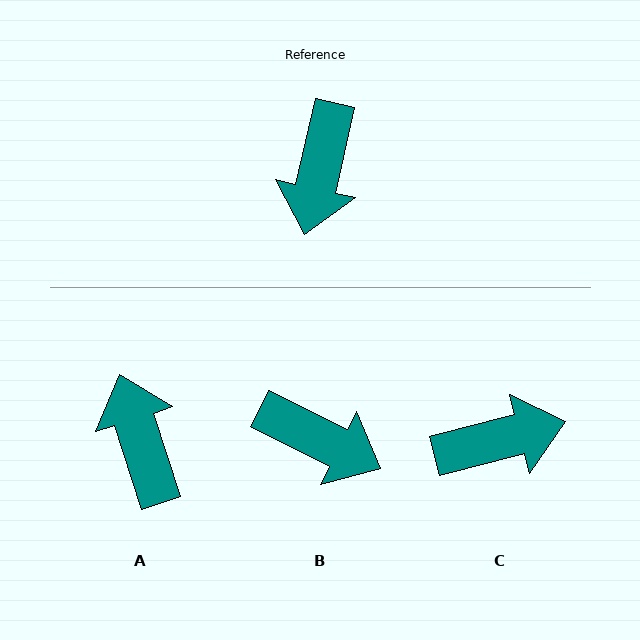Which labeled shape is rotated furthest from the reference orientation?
A, about 149 degrees away.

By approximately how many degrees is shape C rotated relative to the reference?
Approximately 117 degrees counter-clockwise.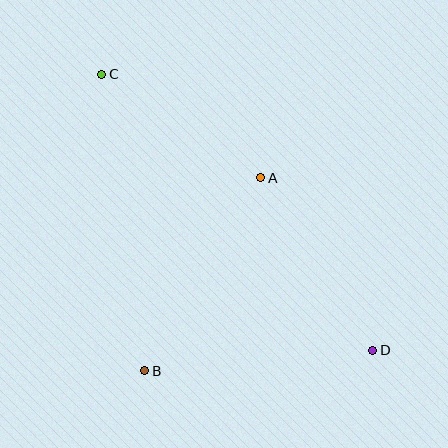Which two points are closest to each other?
Points A and C are closest to each other.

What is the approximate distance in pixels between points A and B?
The distance between A and B is approximately 226 pixels.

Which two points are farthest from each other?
Points C and D are farthest from each other.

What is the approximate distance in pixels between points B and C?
The distance between B and C is approximately 300 pixels.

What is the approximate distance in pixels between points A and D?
The distance between A and D is approximately 206 pixels.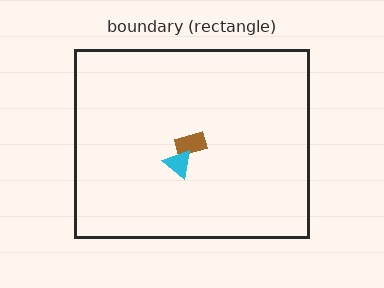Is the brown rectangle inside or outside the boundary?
Inside.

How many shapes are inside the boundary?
2 inside, 0 outside.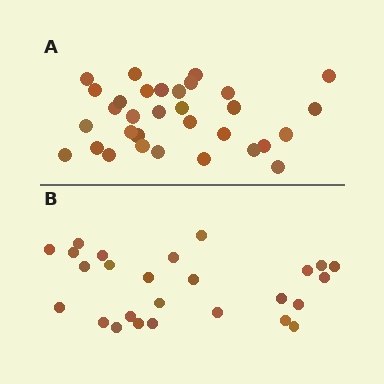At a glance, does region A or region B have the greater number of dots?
Region A (the top region) has more dots.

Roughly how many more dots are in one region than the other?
Region A has about 6 more dots than region B.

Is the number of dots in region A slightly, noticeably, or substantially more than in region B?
Region A has only slightly more — the two regions are fairly close. The ratio is roughly 1.2 to 1.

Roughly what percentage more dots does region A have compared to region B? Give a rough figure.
About 25% more.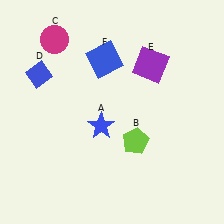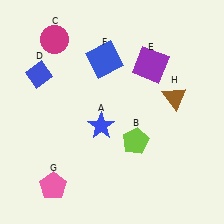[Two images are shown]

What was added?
A pink pentagon (G), a brown triangle (H) were added in Image 2.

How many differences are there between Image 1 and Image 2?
There are 2 differences between the two images.